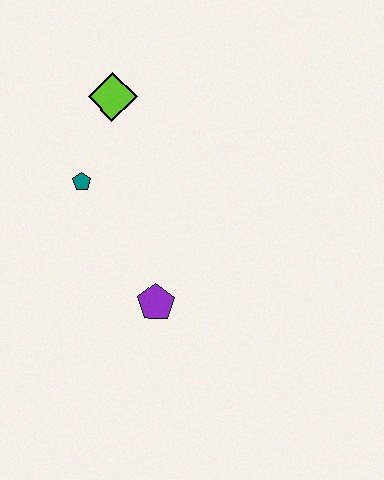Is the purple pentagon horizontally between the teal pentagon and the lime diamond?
No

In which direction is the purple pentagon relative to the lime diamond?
The purple pentagon is below the lime diamond.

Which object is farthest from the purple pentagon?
The lime diamond is farthest from the purple pentagon.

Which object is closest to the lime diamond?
The teal pentagon is closest to the lime diamond.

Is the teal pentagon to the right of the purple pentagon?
No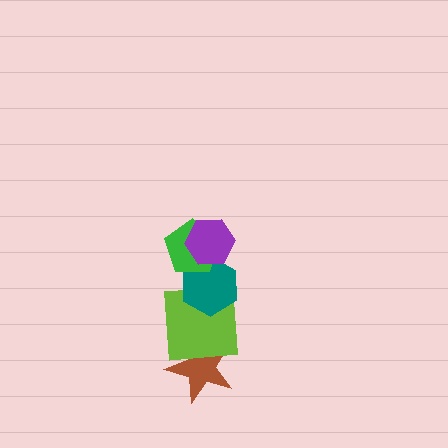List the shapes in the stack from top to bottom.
From top to bottom: the purple hexagon, the green pentagon, the teal hexagon, the lime square, the brown star.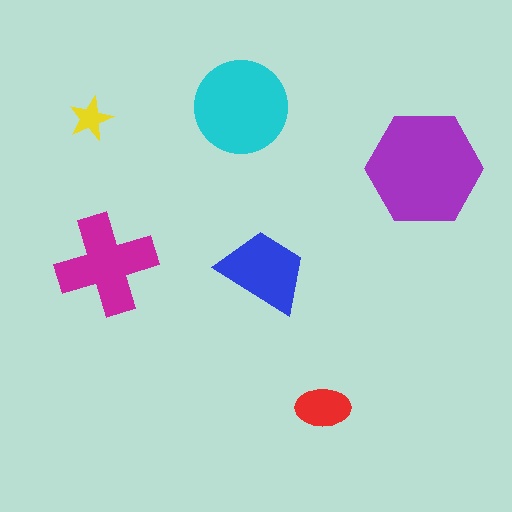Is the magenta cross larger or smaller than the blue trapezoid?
Larger.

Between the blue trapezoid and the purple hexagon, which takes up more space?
The purple hexagon.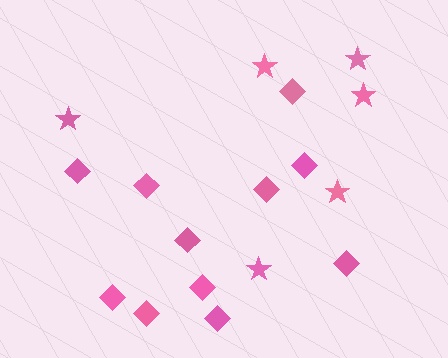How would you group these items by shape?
There are 2 groups: one group of stars (6) and one group of diamonds (11).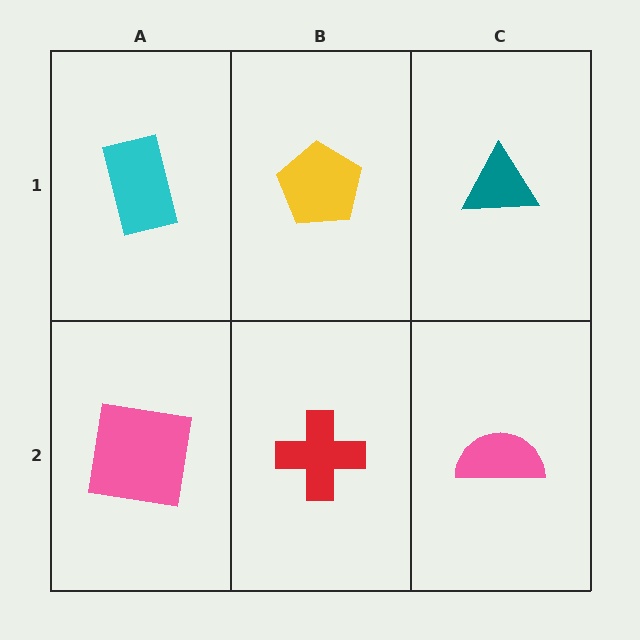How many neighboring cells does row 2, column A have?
2.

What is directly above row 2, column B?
A yellow pentagon.